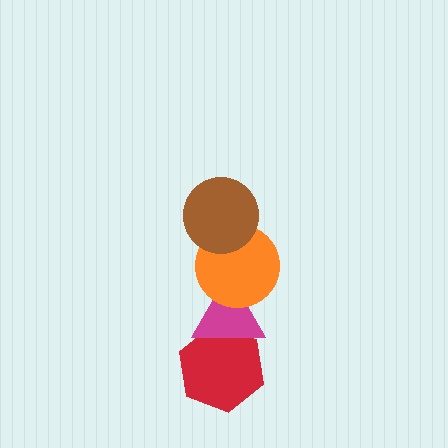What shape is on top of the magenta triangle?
The orange circle is on top of the magenta triangle.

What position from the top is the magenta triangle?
The magenta triangle is 3rd from the top.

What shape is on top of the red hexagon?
The magenta triangle is on top of the red hexagon.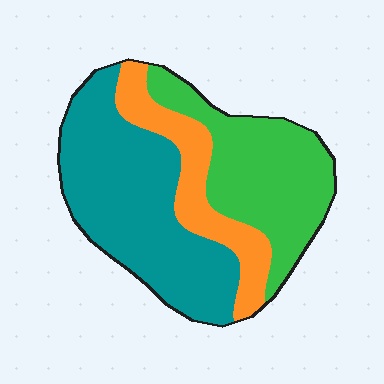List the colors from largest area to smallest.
From largest to smallest: teal, green, orange.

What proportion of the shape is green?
Green takes up about one third (1/3) of the shape.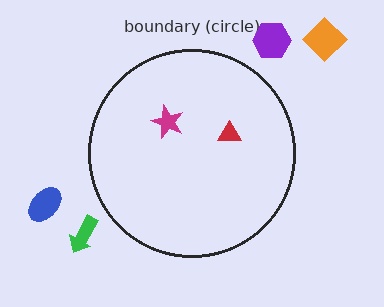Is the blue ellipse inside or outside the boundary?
Outside.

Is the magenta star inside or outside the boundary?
Inside.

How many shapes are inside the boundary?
2 inside, 4 outside.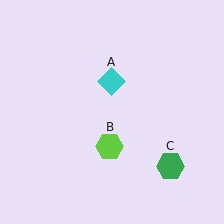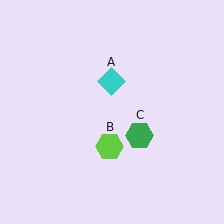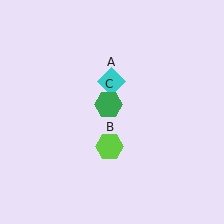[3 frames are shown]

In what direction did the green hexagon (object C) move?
The green hexagon (object C) moved up and to the left.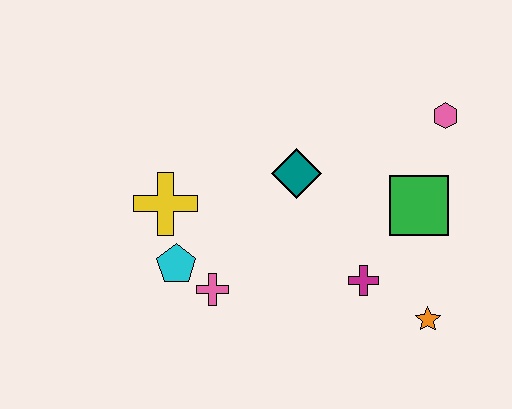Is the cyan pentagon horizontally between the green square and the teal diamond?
No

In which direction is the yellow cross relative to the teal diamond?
The yellow cross is to the left of the teal diamond.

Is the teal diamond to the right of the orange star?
No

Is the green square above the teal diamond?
No